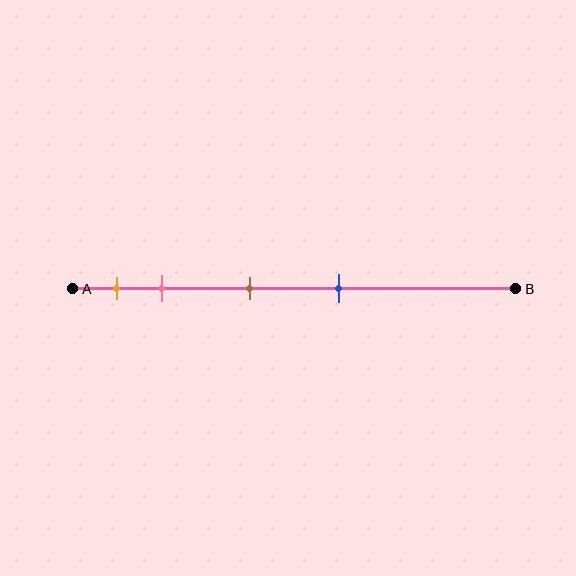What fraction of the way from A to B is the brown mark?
The brown mark is approximately 40% (0.4) of the way from A to B.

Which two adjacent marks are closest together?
The orange and pink marks are the closest adjacent pair.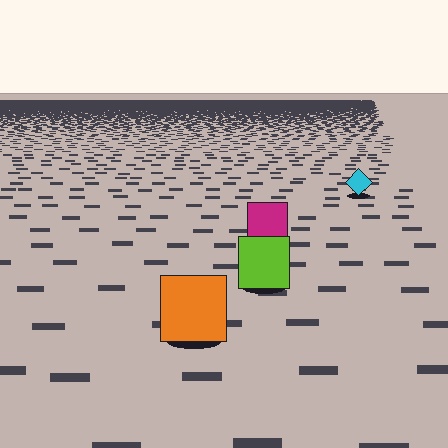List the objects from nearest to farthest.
From nearest to farthest: the orange square, the lime square, the magenta square, the cyan diamond.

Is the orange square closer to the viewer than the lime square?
Yes. The orange square is closer — you can tell from the texture gradient: the ground texture is coarser near it.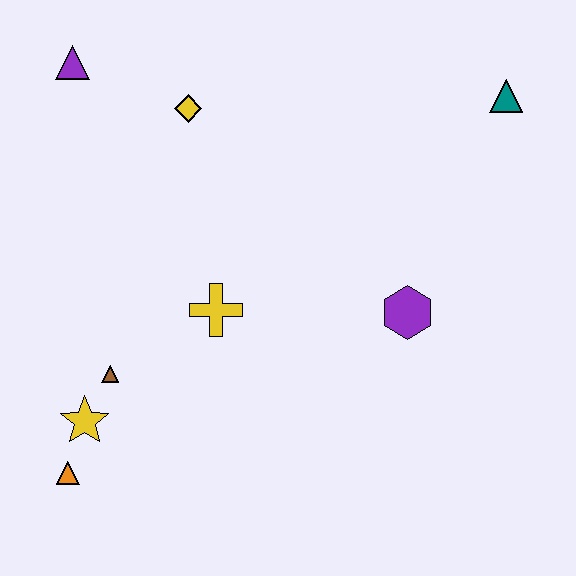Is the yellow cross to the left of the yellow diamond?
No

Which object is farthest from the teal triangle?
The orange triangle is farthest from the teal triangle.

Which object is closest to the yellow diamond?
The purple triangle is closest to the yellow diamond.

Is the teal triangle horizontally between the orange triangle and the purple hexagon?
No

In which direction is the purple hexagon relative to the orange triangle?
The purple hexagon is to the right of the orange triangle.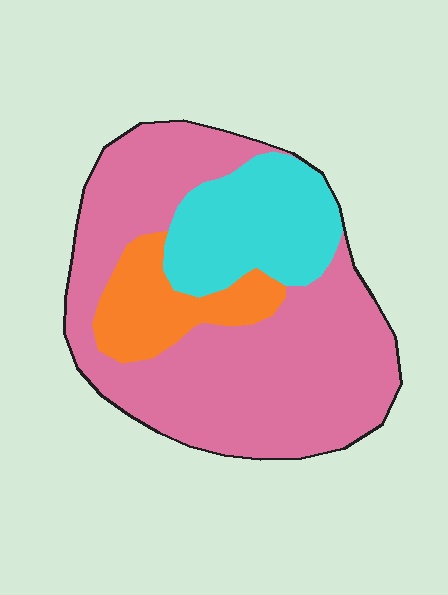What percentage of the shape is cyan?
Cyan takes up about one fifth (1/5) of the shape.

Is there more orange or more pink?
Pink.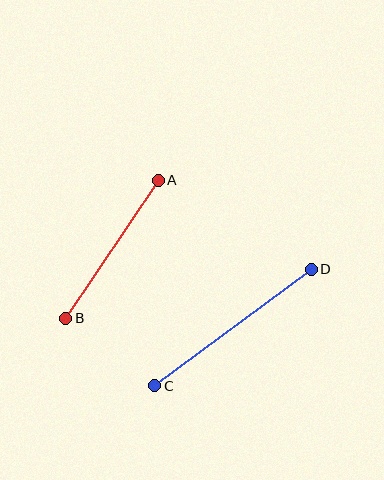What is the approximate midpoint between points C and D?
The midpoint is at approximately (233, 328) pixels.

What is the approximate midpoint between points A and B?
The midpoint is at approximately (112, 249) pixels.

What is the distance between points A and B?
The distance is approximately 166 pixels.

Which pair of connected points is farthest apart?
Points C and D are farthest apart.